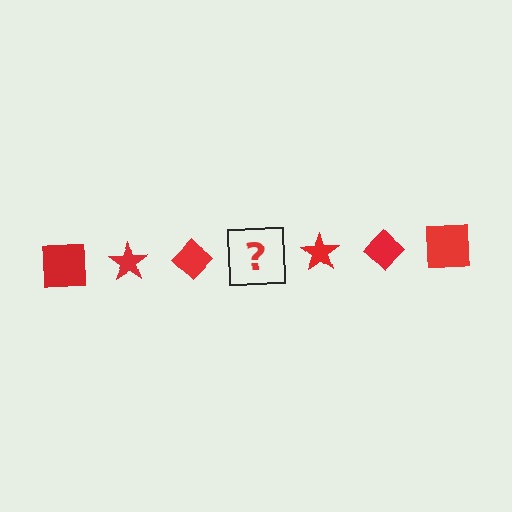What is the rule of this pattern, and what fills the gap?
The rule is that the pattern cycles through square, star, diamond shapes in red. The gap should be filled with a red square.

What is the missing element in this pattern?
The missing element is a red square.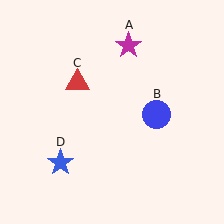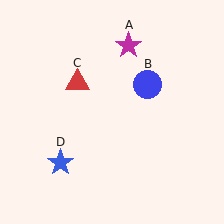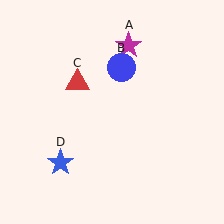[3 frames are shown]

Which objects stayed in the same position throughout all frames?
Magenta star (object A) and red triangle (object C) and blue star (object D) remained stationary.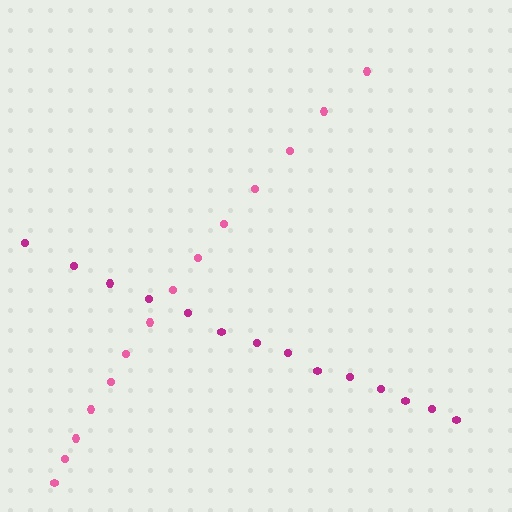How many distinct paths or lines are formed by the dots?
There are 2 distinct paths.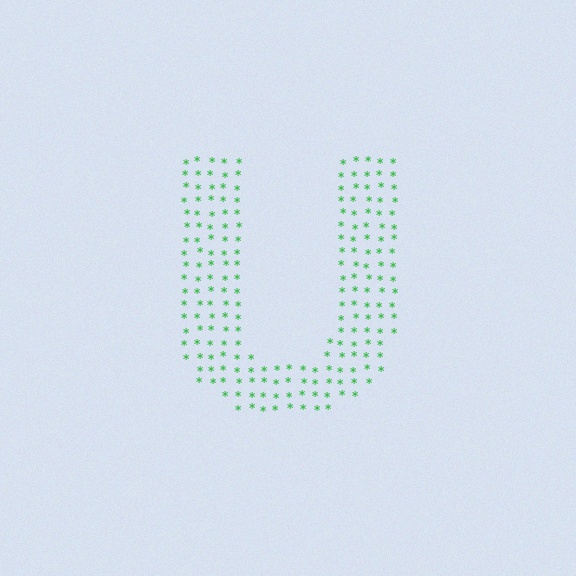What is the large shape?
The large shape is the letter U.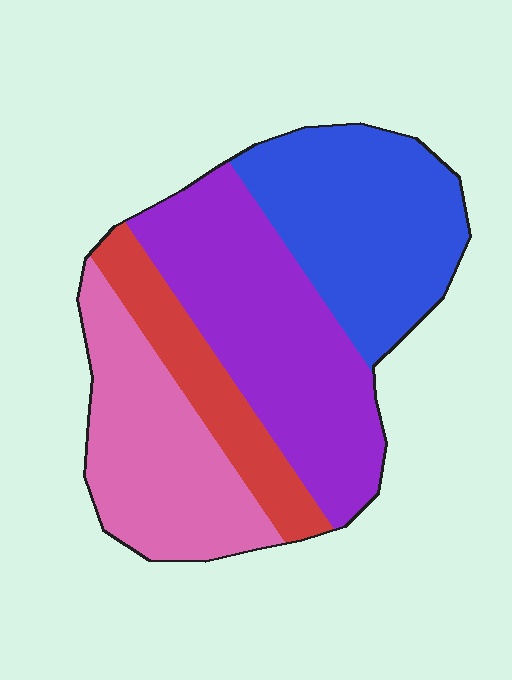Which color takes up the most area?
Purple, at roughly 35%.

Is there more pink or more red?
Pink.